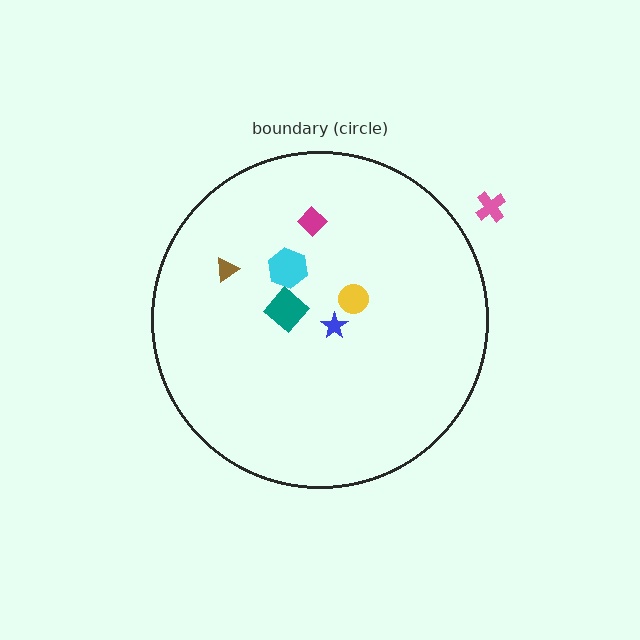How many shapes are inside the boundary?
6 inside, 1 outside.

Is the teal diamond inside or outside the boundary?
Inside.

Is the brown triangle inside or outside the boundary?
Inside.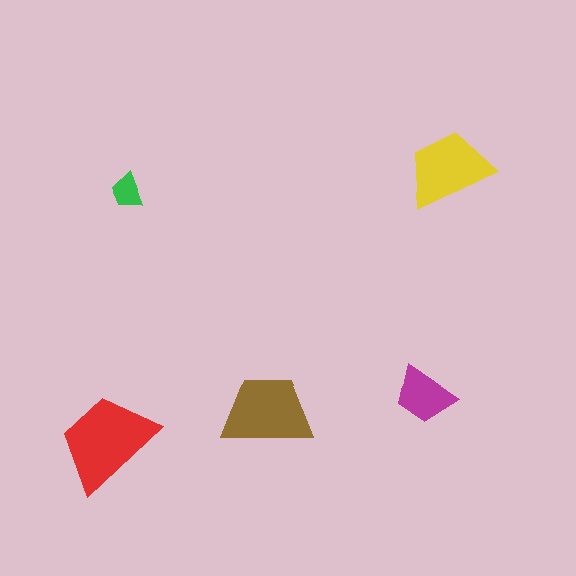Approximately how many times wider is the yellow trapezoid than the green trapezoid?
About 2.5 times wider.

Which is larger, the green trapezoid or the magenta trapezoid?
The magenta one.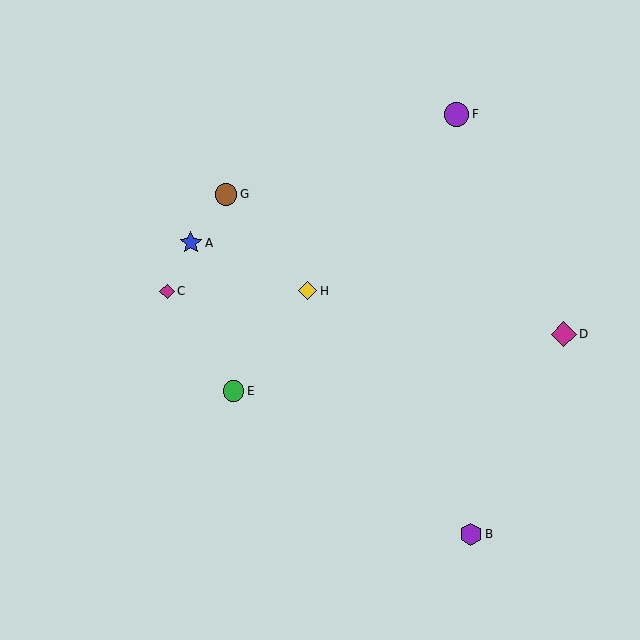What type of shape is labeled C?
Shape C is a magenta diamond.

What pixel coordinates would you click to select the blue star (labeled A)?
Click at (191, 243) to select the blue star A.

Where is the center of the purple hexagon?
The center of the purple hexagon is at (471, 534).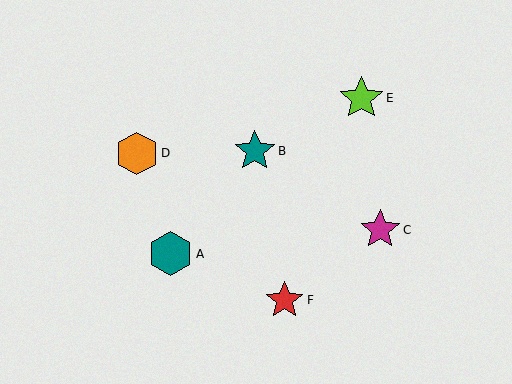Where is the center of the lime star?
The center of the lime star is at (361, 98).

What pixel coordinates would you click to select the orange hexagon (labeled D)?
Click at (137, 153) to select the orange hexagon D.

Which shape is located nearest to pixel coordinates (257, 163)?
The teal star (labeled B) at (255, 151) is nearest to that location.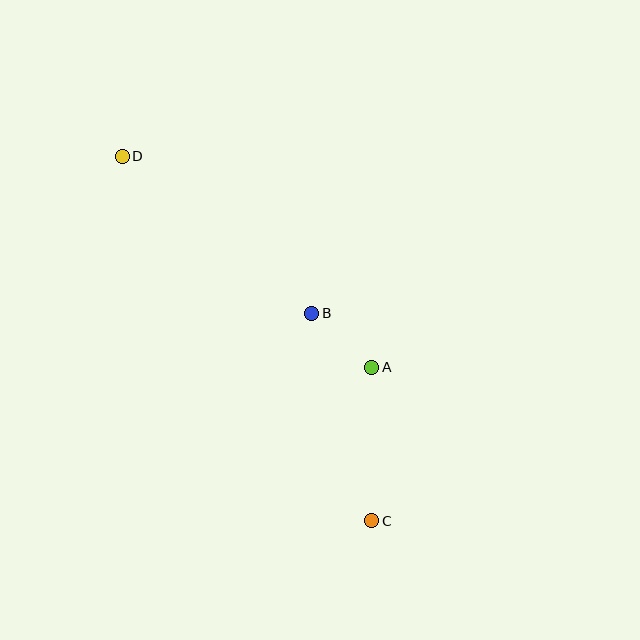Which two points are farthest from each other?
Points C and D are farthest from each other.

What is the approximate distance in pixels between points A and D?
The distance between A and D is approximately 327 pixels.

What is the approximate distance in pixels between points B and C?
The distance between B and C is approximately 216 pixels.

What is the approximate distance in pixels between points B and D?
The distance between B and D is approximately 246 pixels.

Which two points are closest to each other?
Points A and B are closest to each other.